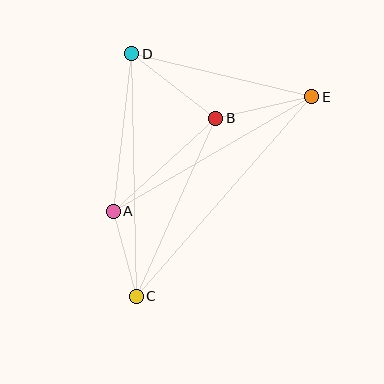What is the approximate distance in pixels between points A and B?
The distance between A and B is approximately 138 pixels.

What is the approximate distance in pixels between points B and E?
The distance between B and E is approximately 98 pixels.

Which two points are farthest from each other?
Points C and E are farthest from each other.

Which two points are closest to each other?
Points A and C are closest to each other.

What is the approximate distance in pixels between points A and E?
The distance between A and E is approximately 229 pixels.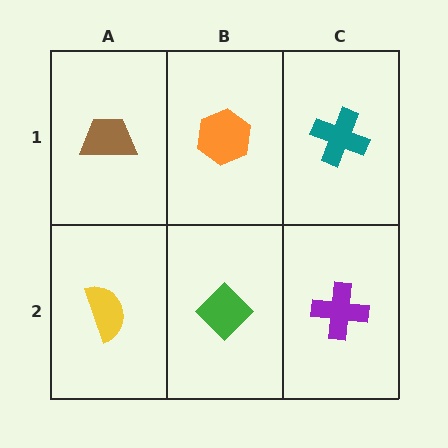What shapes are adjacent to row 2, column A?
A brown trapezoid (row 1, column A), a green diamond (row 2, column B).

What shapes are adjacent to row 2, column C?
A teal cross (row 1, column C), a green diamond (row 2, column B).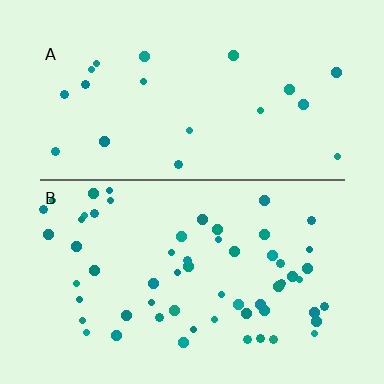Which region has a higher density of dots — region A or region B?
B (the bottom).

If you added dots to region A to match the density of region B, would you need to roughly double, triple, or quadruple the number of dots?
Approximately triple.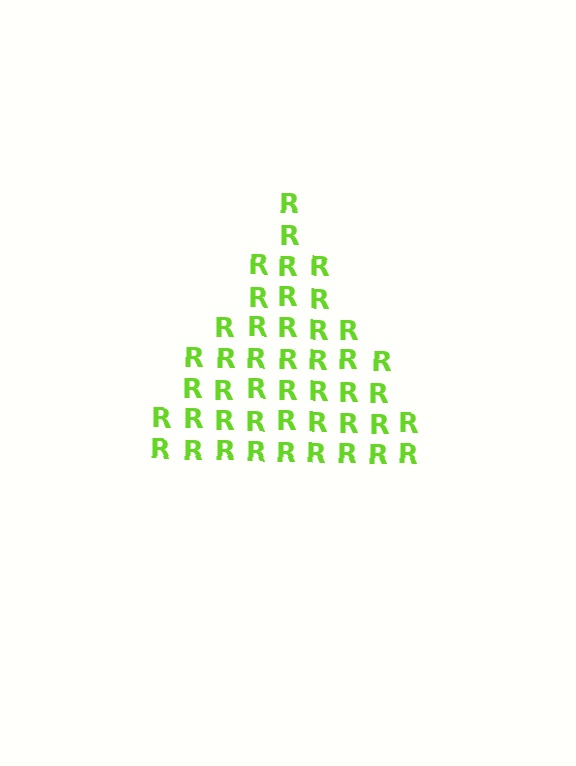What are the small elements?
The small elements are letter R's.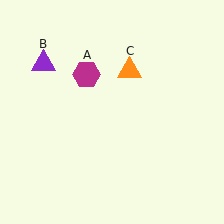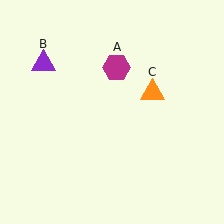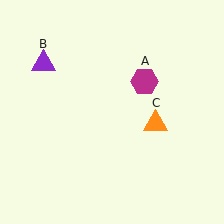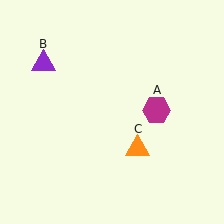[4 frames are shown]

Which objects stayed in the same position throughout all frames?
Purple triangle (object B) remained stationary.